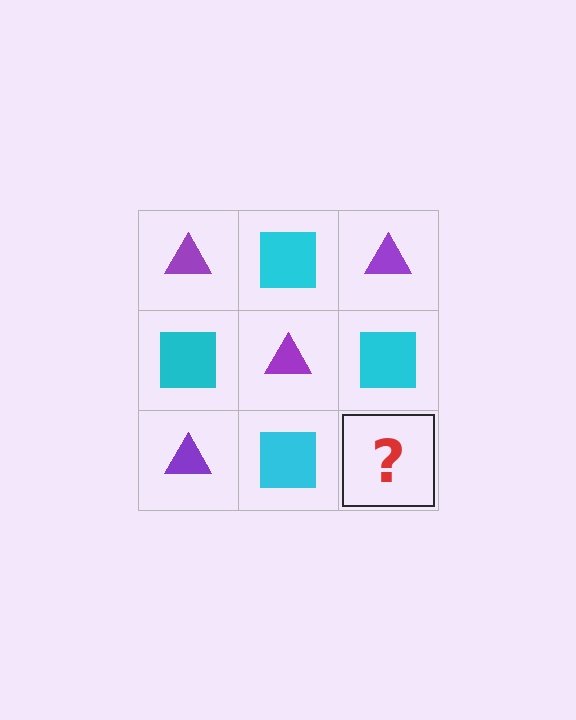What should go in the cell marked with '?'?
The missing cell should contain a purple triangle.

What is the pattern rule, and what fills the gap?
The rule is that it alternates purple triangle and cyan square in a checkerboard pattern. The gap should be filled with a purple triangle.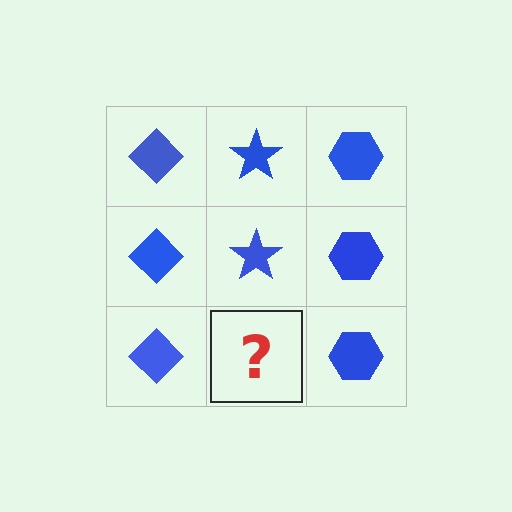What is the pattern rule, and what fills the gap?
The rule is that each column has a consistent shape. The gap should be filled with a blue star.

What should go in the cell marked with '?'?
The missing cell should contain a blue star.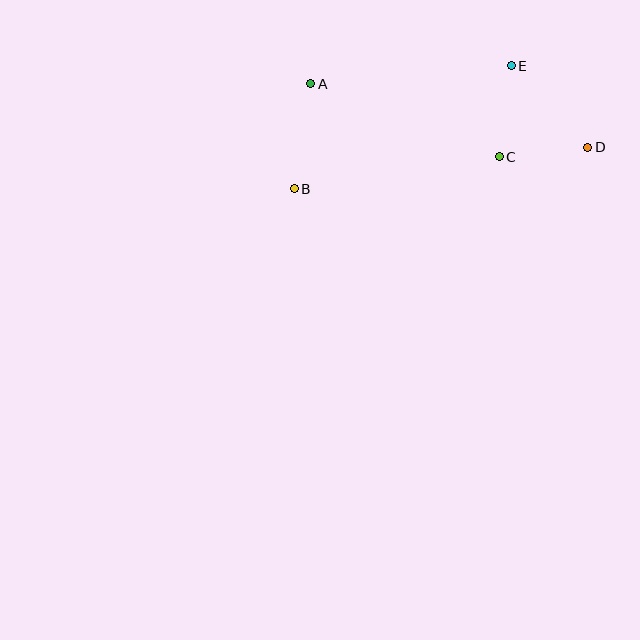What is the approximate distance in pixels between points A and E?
The distance between A and E is approximately 201 pixels.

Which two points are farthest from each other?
Points B and D are farthest from each other.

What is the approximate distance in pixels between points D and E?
The distance between D and E is approximately 112 pixels.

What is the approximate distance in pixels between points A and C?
The distance between A and C is approximately 202 pixels.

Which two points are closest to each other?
Points C and D are closest to each other.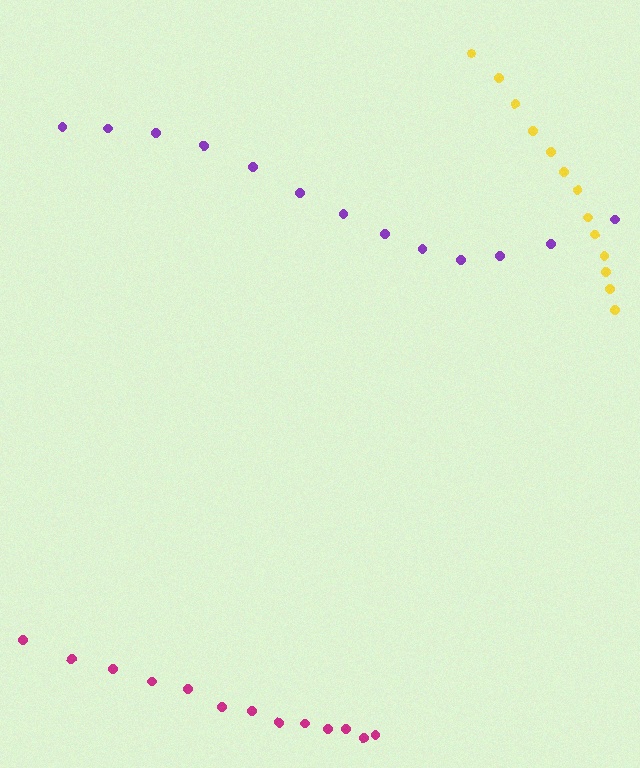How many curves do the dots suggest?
There are 3 distinct paths.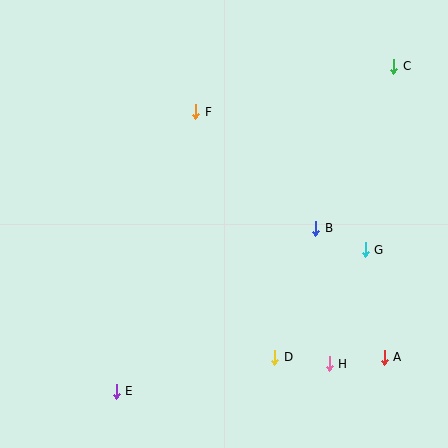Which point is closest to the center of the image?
Point B at (316, 229) is closest to the center.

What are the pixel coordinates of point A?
Point A is at (384, 357).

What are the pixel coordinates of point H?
Point H is at (329, 364).